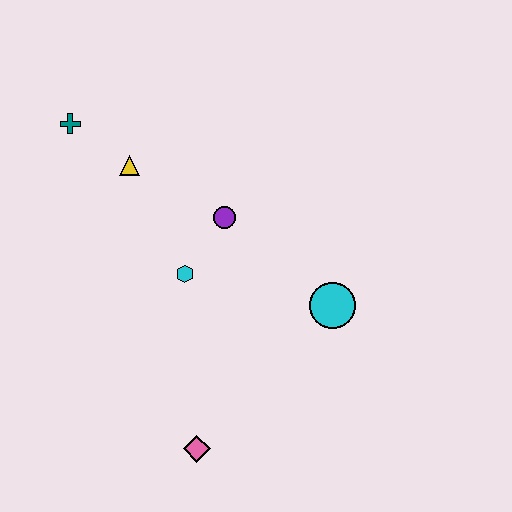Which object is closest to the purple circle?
The cyan hexagon is closest to the purple circle.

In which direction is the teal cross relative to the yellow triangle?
The teal cross is to the left of the yellow triangle.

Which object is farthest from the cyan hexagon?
The teal cross is farthest from the cyan hexagon.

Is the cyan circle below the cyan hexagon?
Yes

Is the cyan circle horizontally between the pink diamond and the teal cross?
No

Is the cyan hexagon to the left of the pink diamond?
Yes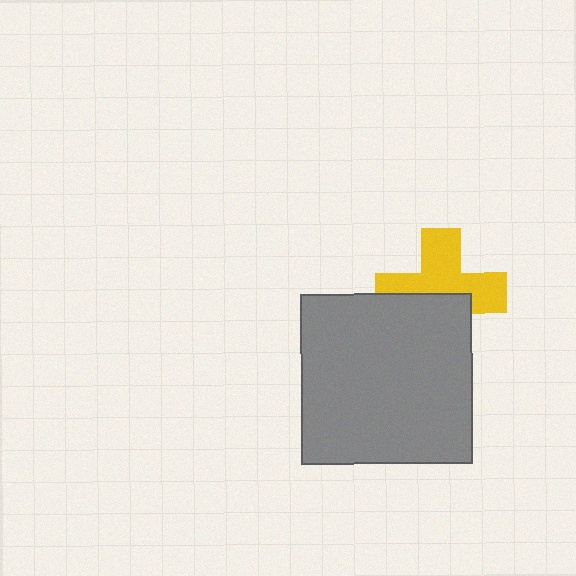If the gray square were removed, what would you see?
You would see the complete yellow cross.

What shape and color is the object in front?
The object in front is a gray square.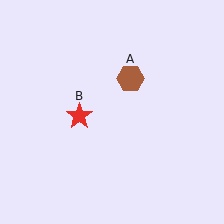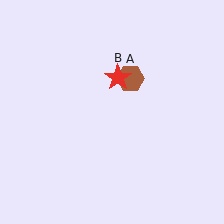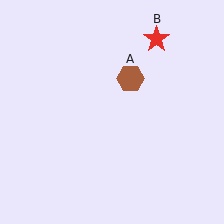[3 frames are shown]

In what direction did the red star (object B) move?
The red star (object B) moved up and to the right.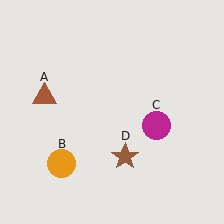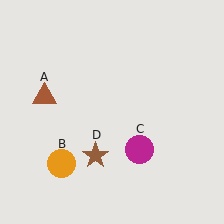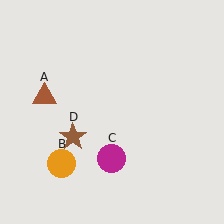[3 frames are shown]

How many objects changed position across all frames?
2 objects changed position: magenta circle (object C), brown star (object D).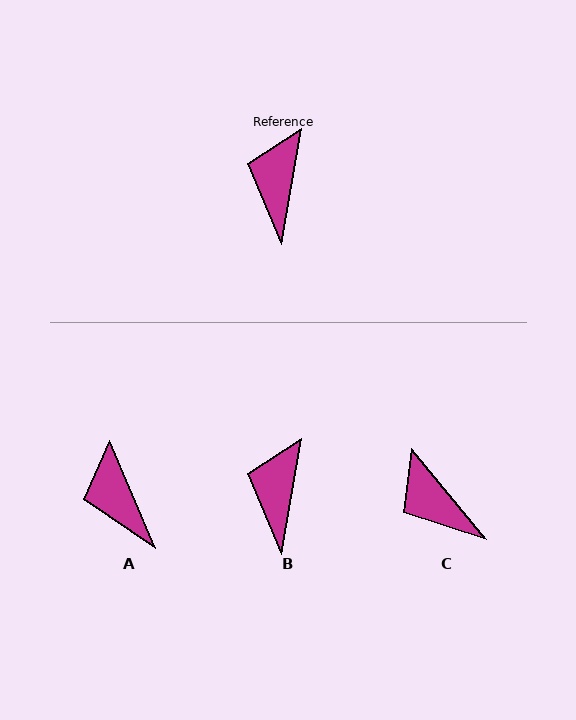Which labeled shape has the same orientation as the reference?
B.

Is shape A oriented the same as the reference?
No, it is off by about 33 degrees.